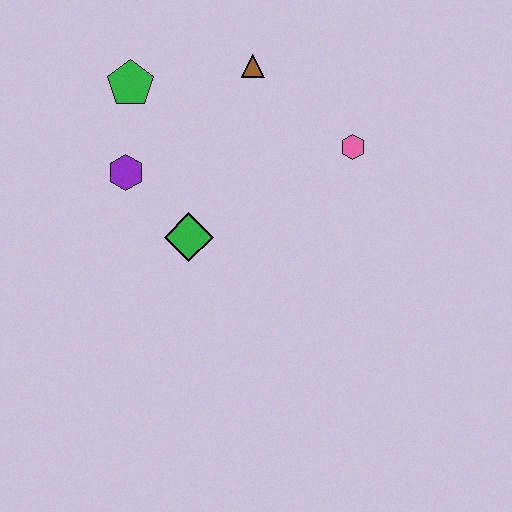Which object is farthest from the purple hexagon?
The pink hexagon is farthest from the purple hexagon.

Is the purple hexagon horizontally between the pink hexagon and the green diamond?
No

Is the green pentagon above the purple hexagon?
Yes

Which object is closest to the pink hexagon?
The brown triangle is closest to the pink hexagon.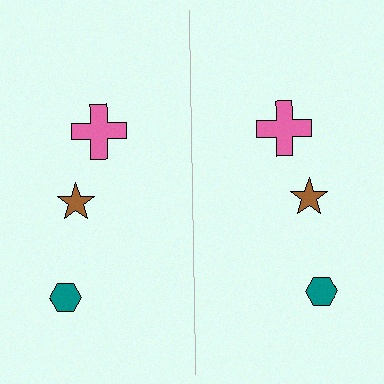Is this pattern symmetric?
Yes, this pattern has bilateral (reflection) symmetry.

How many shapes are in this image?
There are 6 shapes in this image.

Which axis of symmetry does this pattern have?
The pattern has a vertical axis of symmetry running through the center of the image.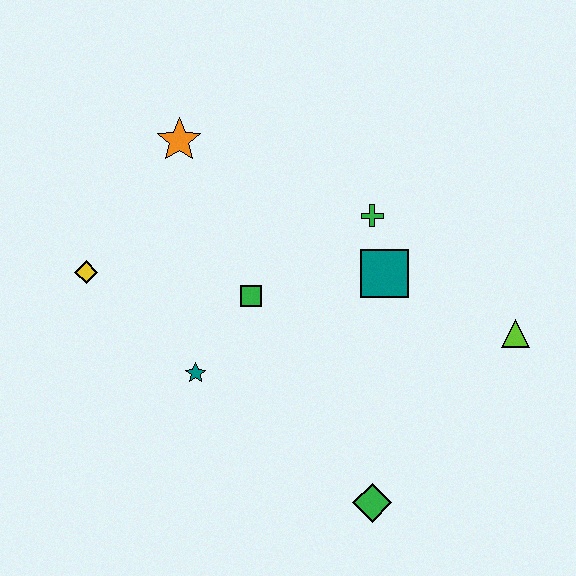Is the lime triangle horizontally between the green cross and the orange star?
No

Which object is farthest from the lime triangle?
The yellow diamond is farthest from the lime triangle.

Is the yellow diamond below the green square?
No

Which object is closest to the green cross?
The teal square is closest to the green cross.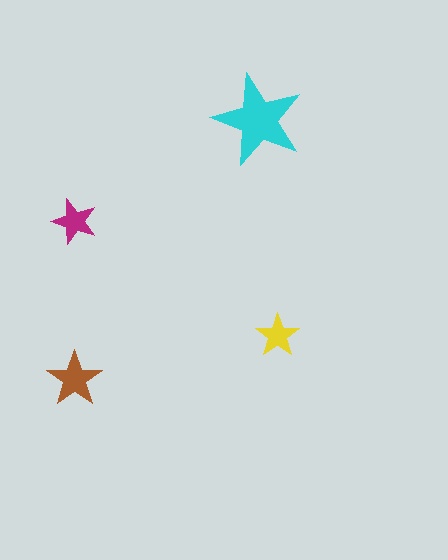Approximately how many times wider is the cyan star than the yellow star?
About 2 times wider.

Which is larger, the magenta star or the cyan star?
The cyan one.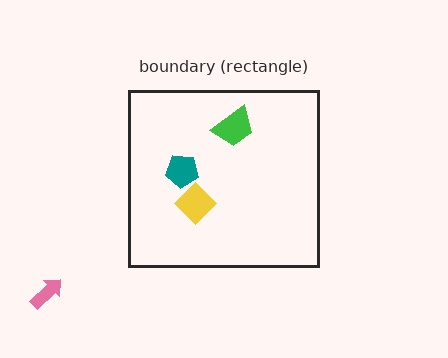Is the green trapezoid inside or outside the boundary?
Inside.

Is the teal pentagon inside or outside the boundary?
Inside.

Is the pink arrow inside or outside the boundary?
Outside.